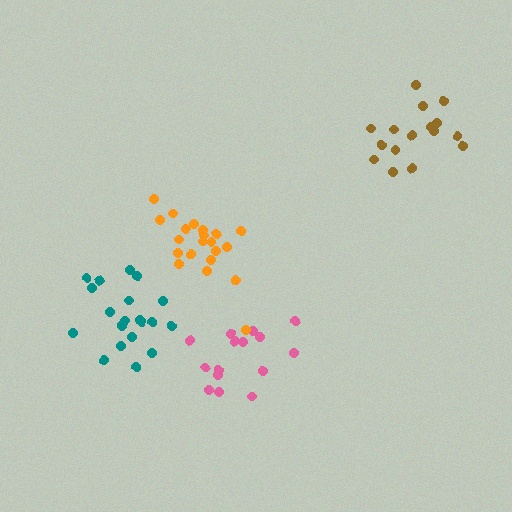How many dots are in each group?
Group 1: 15 dots, Group 2: 16 dots, Group 3: 21 dots, Group 4: 20 dots (72 total).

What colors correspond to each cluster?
The clusters are colored: pink, brown, orange, teal.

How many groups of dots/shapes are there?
There are 4 groups.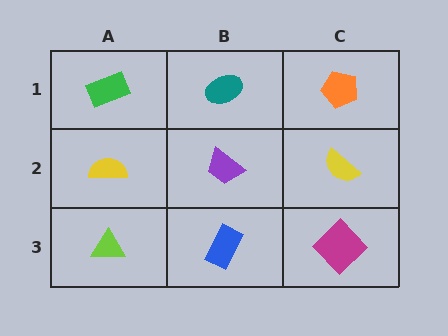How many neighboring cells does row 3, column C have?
2.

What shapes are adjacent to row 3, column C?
A yellow semicircle (row 2, column C), a blue rectangle (row 3, column B).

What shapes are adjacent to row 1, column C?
A yellow semicircle (row 2, column C), a teal ellipse (row 1, column B).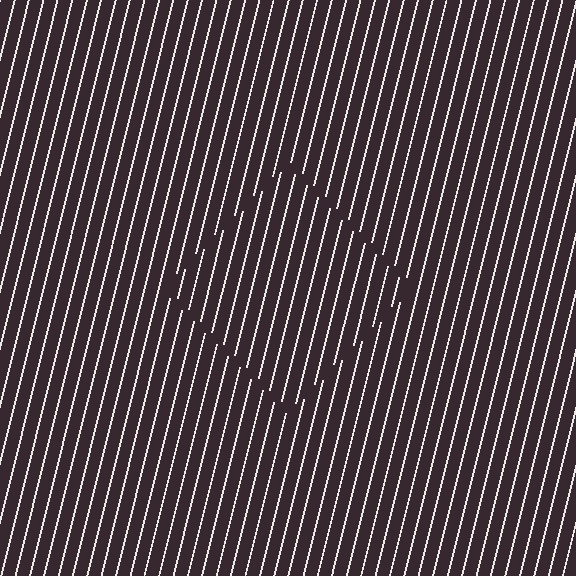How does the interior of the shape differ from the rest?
The interior of the shape contains the same grating, shifted by half a period — the contour is defined by the phase discontinuity where line-ends from the inner and outer gratings abut.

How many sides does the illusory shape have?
4 sides — the line-ends trace a square.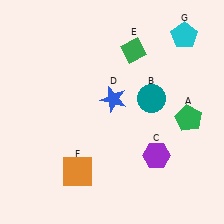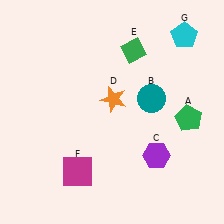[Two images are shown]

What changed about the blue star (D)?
In Image 1, D is blue. In Image 2, it changed to orange.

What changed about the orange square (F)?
In Image 1, F is orange. In Image 2, it changed to magenta.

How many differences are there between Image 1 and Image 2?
There are 2 differences between the two images.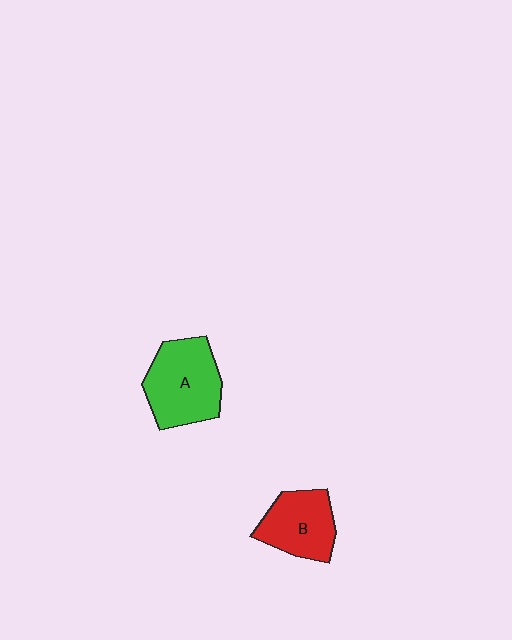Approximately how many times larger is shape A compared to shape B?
Approximately 1.3 times.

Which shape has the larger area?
Shape A (green).